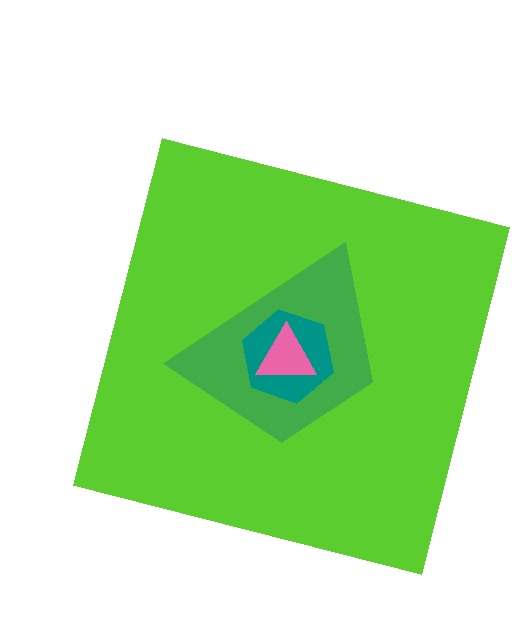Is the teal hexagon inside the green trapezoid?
Yes.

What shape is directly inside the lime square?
The green trapezoid.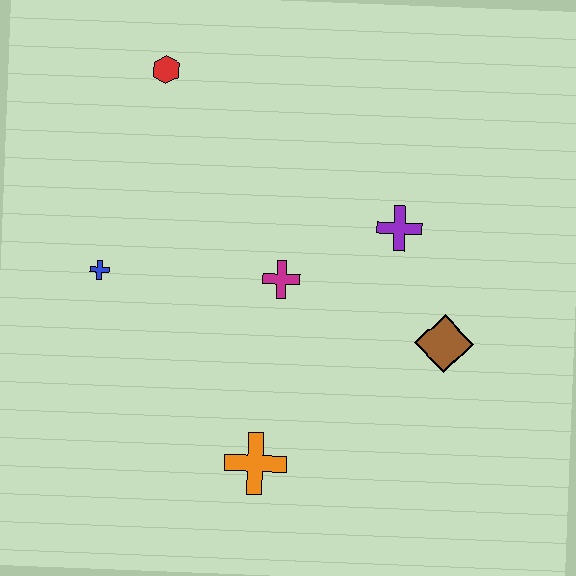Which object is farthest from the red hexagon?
The orange cross is farthest from the red hexagon.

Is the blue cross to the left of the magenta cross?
Yes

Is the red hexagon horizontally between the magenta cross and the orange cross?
No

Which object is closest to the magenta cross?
The purple cross is closest to the magenta cross.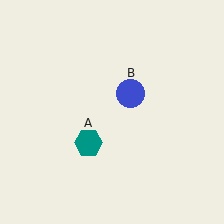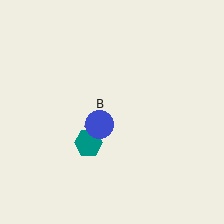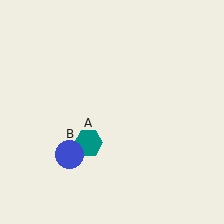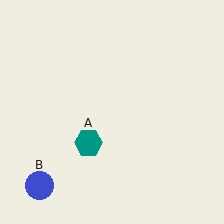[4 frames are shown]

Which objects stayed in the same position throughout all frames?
Teal hexagon (object A) remained stationary.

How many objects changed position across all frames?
1 object changed position: blue circle (object B).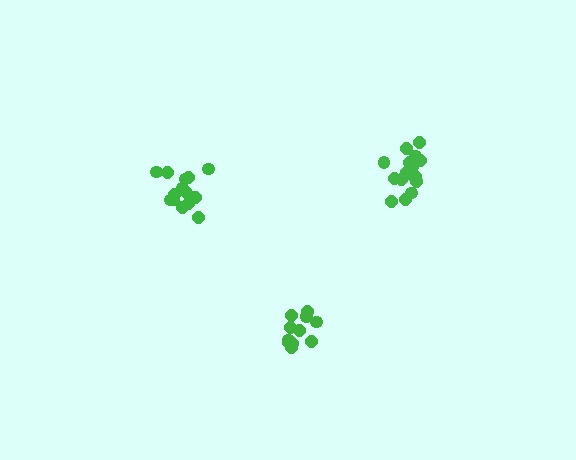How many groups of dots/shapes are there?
There are 3 groups.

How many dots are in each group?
Group 1: 15 dots, Group 2: 12 dots, Group 3: 16 dots (43 total).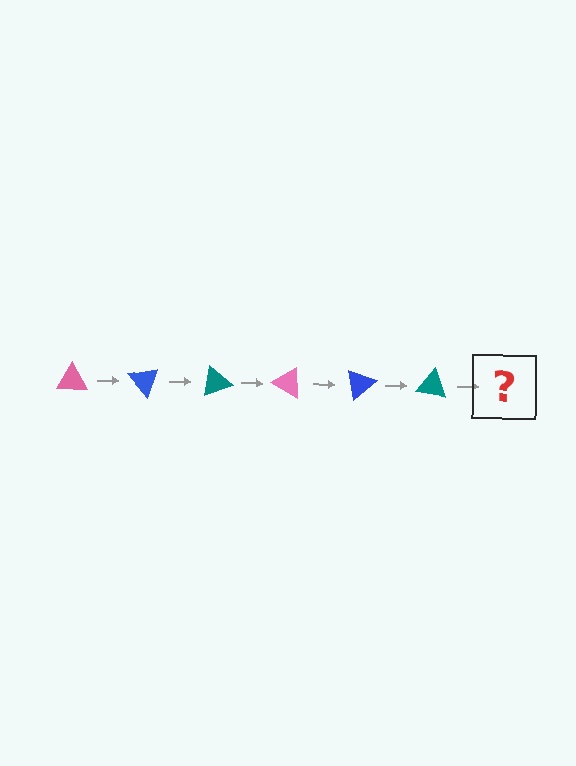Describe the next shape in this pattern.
It should be a pink triangle, rotated 300 degrees from the start.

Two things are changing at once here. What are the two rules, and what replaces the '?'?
The two rules are that it rotates 50 degrees each step and the color cycles through pink, blue, and teal. The '?' should be a pink triangle, rotated 300 degrees from the start.